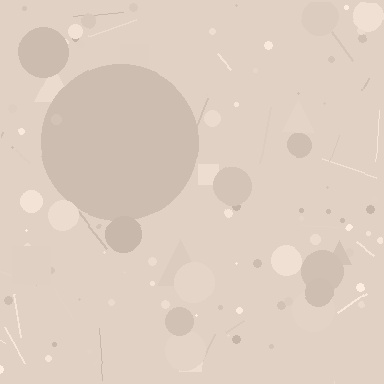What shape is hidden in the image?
A circle is hidden in the image.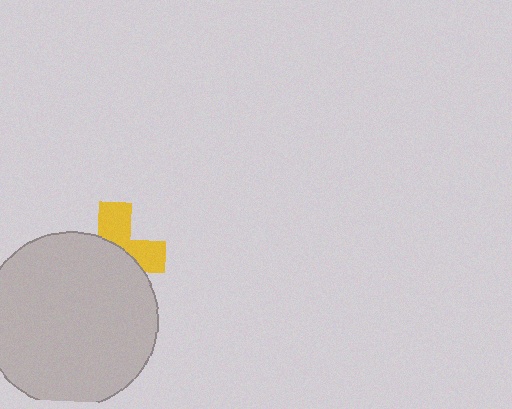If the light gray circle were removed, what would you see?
You would see the complete yellow cross.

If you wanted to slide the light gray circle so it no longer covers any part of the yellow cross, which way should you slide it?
Slide it down — that is the most direct way to separate the two shapes.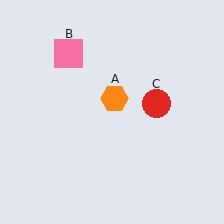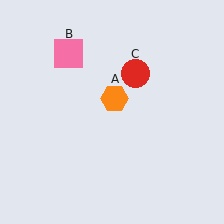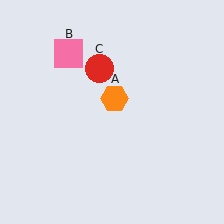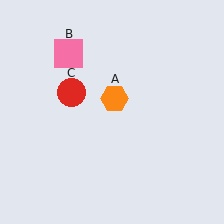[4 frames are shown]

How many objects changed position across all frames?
1 object changed position: red circle (object C).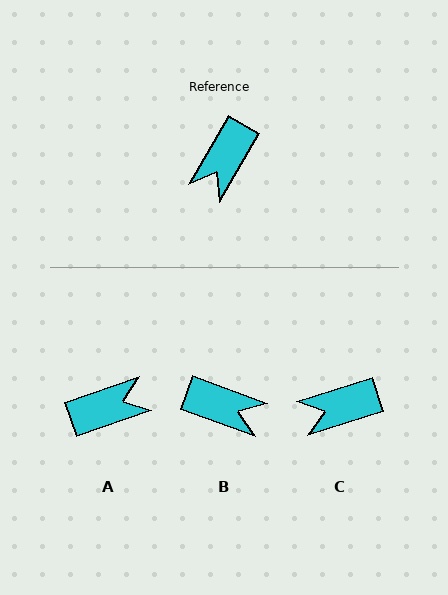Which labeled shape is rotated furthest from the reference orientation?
A, about 139 degrees away.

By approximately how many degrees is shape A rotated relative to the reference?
Approximately 139 degrees counter-clockwise.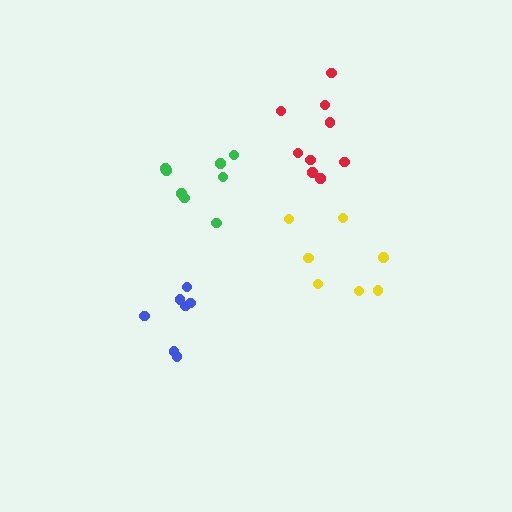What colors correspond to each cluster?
The clusters are colored: green, blue, yellow, red.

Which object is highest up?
The red cluster is topmost.